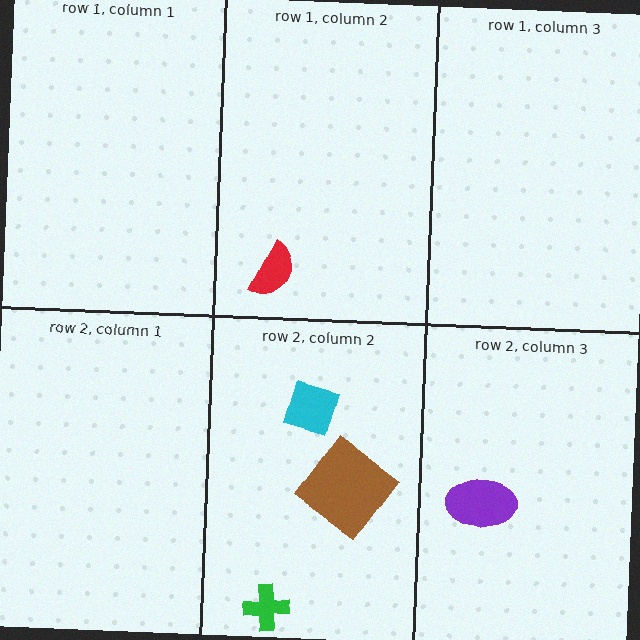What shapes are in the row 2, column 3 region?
The purple ellipse.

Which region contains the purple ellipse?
The row 2, column 3 region.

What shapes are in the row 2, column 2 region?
The cyan diamond, the brown diamond, the green cross.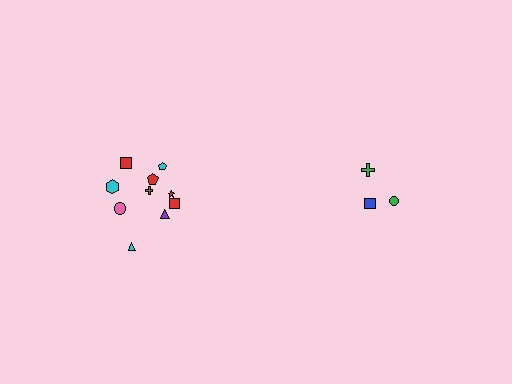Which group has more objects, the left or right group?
The left group.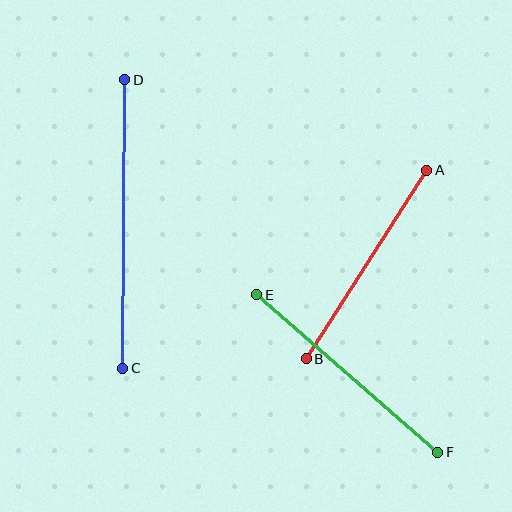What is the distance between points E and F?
The distance is approximately 240 pixels.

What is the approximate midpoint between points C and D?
The midpoint is at approximately (124, 224) pixels.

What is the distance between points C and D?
The distance is approximately 288 pixels.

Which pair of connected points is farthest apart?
Points C and D are farthest apart.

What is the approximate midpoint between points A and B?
The midpoint is at approximately (366, 264) pixels.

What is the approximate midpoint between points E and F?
The midpoint is at approximately (347, 373) pixels.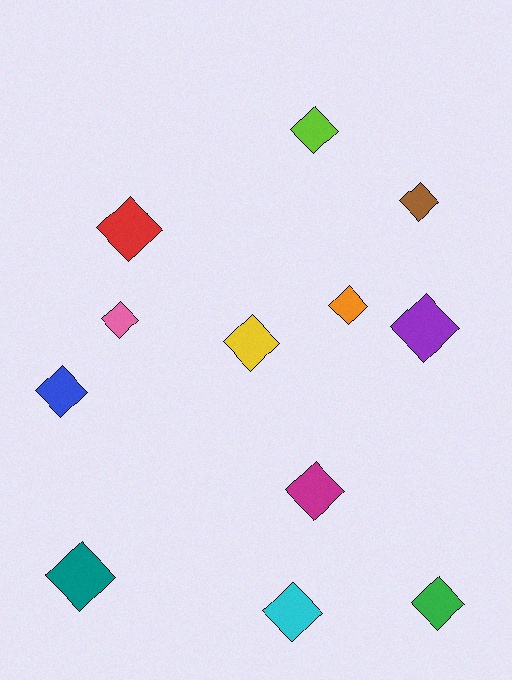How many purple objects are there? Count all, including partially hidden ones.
There is 1 purple object.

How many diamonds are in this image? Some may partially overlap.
There are 12 diamonds.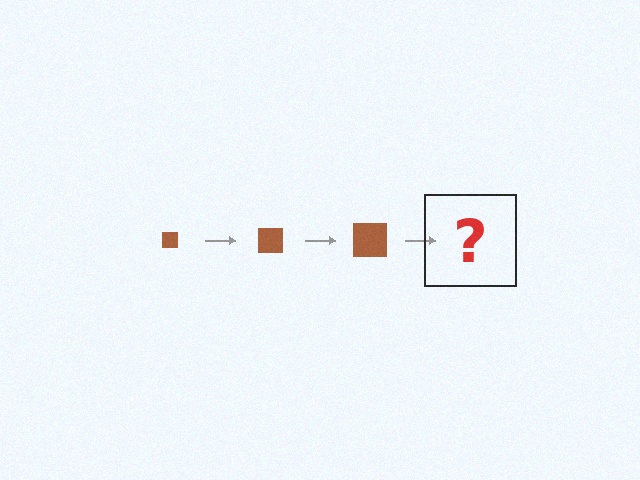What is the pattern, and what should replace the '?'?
The pattern is that the square gets progressively larger each step. The '?' should be a brown square, larger than the previous one.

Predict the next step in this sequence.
The next step is a brown square, larger than the previous one.